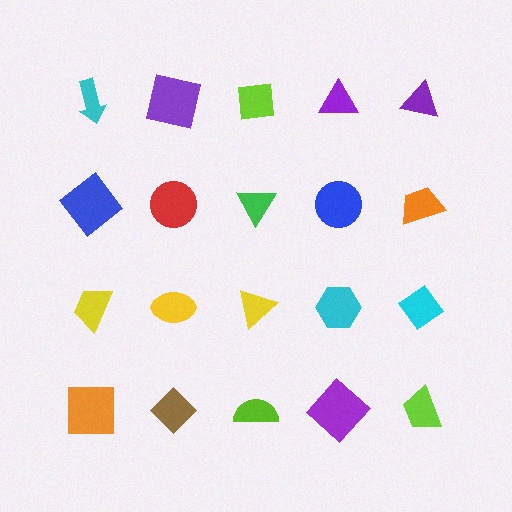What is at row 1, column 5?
A purple triangle.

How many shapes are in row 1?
5 shapes.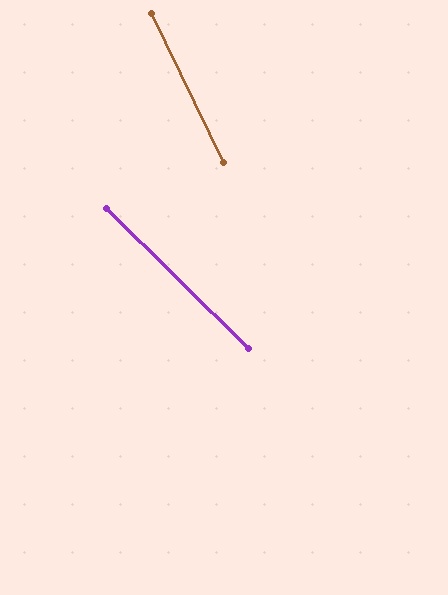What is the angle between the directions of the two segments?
Approximately 19 degrees.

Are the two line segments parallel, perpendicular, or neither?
Neither parallel nor perpendicular — they differ by about 19°.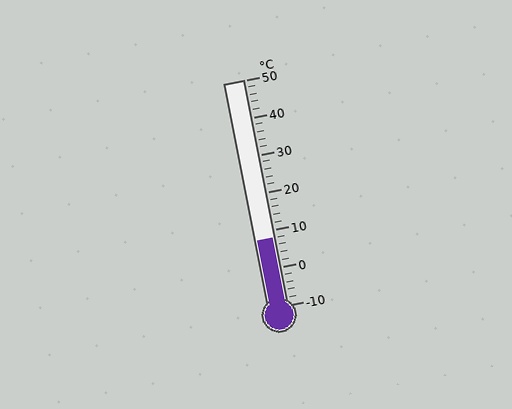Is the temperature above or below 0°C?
The temperature is above 0°C.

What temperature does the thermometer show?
The thermometer shows approximately 8°C.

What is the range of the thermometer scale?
The thermometer scale ranges from -10°C to 50°C.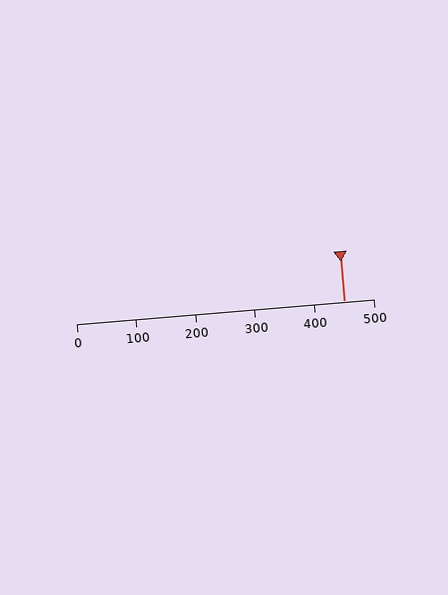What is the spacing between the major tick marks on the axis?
The major ticks are spaced 100 apart.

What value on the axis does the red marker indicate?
The marker indicates approximately 450.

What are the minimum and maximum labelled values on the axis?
The axis runs from 0 to 500.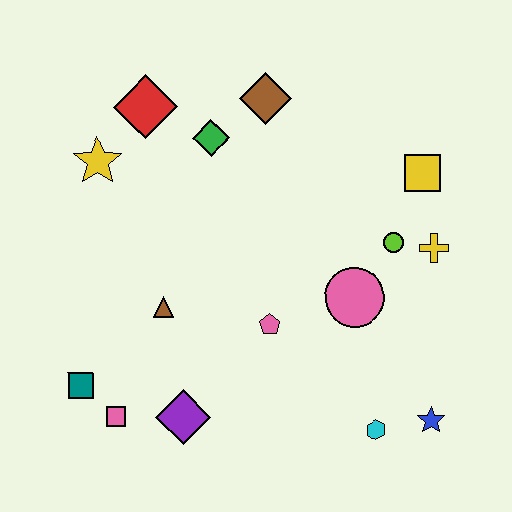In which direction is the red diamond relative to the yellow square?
The red diamond is to the left of the yellow square.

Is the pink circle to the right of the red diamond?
Yes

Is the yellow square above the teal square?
Yes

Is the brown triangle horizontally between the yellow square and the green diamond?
No